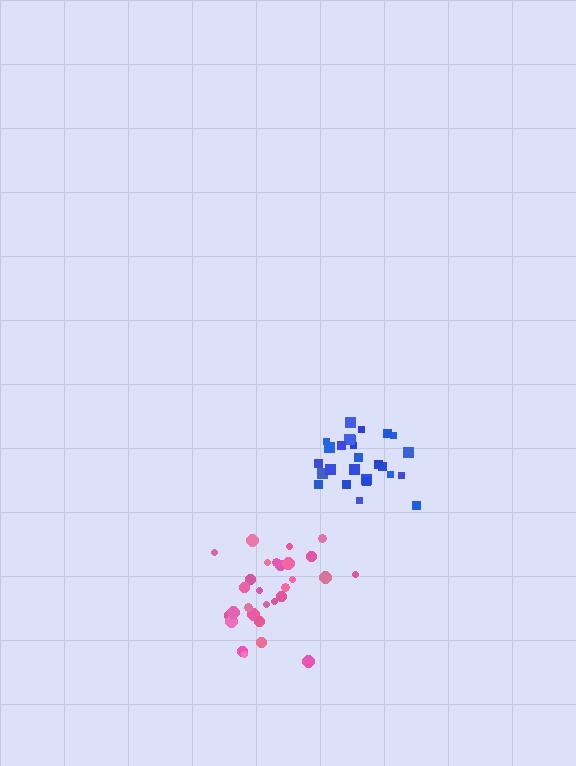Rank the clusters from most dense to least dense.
blue, pink.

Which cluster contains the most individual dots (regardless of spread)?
Pink (30).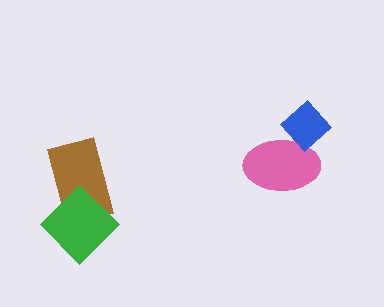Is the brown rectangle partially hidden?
Yes, it is partially covered by another shape.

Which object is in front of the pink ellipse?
The blue diamond is in front of the pink ellipse.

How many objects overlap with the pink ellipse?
1 object overlaps with the pink ellipse.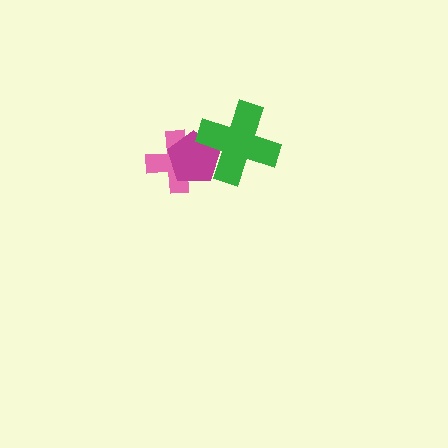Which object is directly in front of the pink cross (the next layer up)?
The magenta pentagon is directly in front of the pink cross.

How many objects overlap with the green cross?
2 objects overlap with the green cross.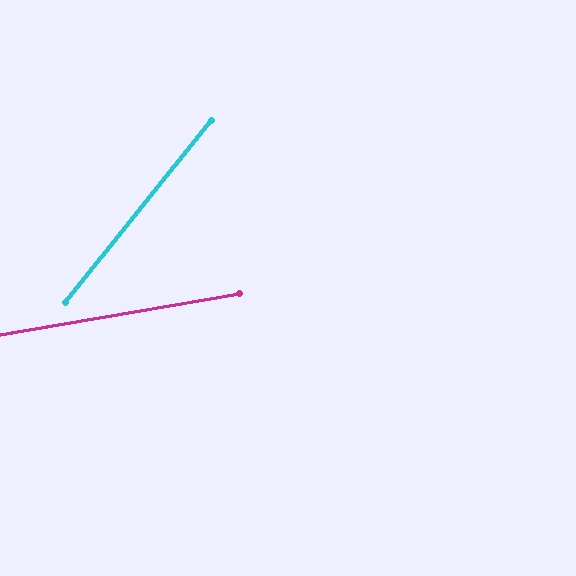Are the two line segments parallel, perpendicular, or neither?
Neither parallel nor perpendicular — they differ by about 42°.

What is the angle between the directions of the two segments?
Approximately 42 degrees.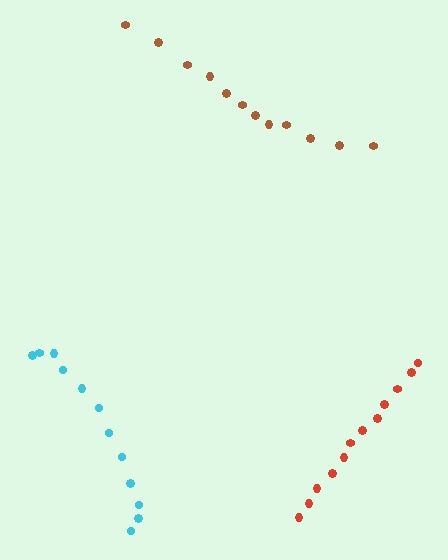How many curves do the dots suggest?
There are 3 distinct paths.